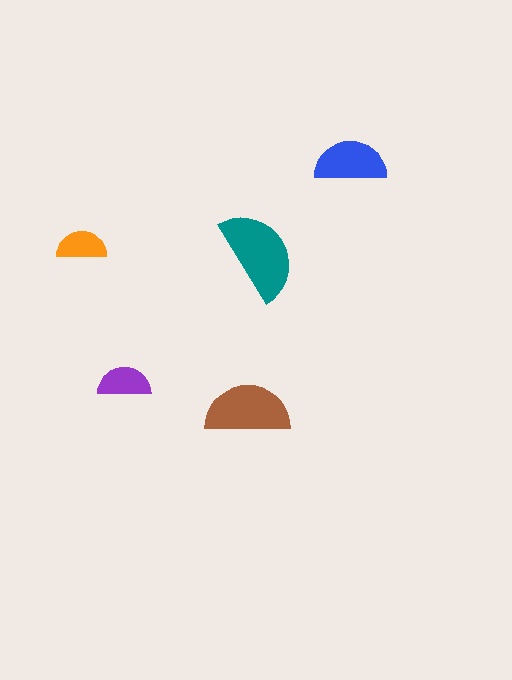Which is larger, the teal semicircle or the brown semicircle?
The teal one.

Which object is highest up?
The blue semicircle is topmost.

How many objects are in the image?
There are 5 objects in the image.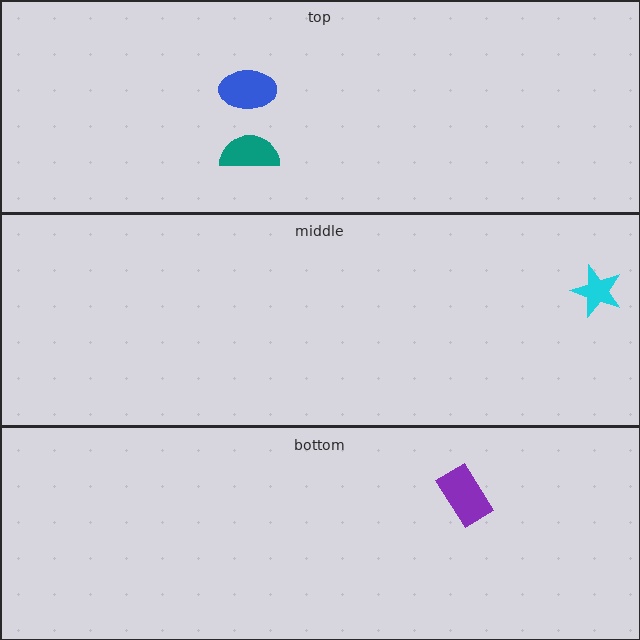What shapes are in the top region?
The teal semicircle, the blue ellipse.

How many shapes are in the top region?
2.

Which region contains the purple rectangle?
The bottom region.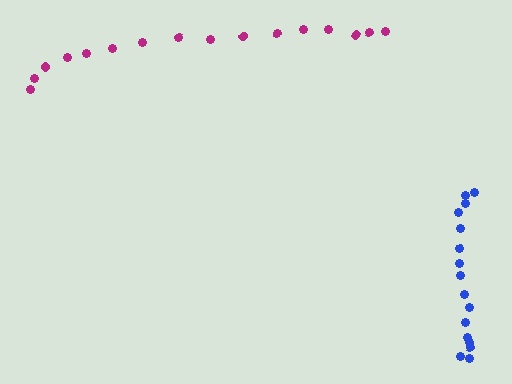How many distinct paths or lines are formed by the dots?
There are 2 distinct paths.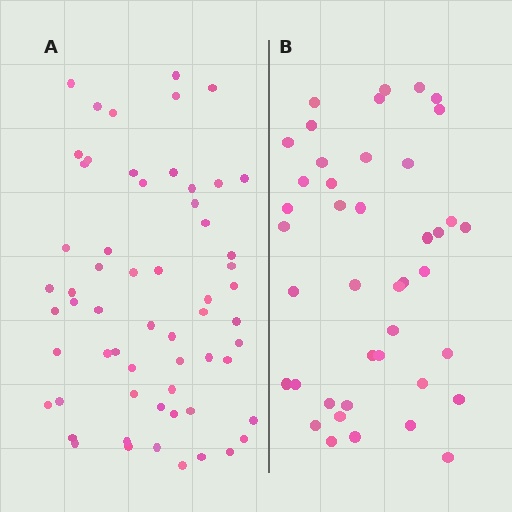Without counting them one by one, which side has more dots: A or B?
Region A (the left region) has more dots.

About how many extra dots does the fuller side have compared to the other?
Region A has approximately 20 more dots than region B.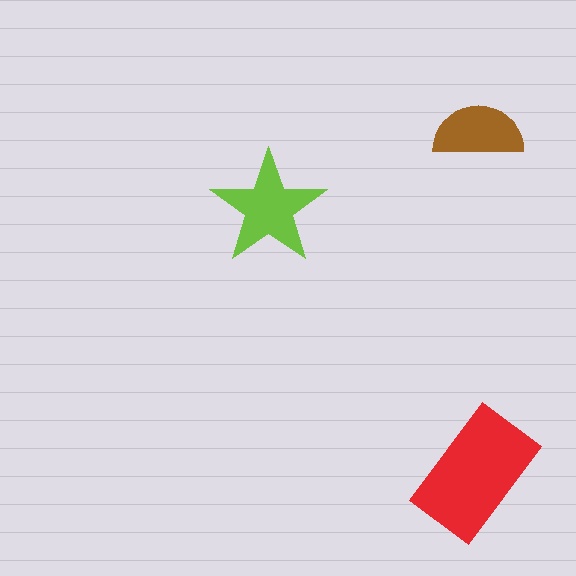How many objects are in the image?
There are 3 objects in the image.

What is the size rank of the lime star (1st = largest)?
2nd.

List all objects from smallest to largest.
The brown semicircle, the lime star, the red rectangle.